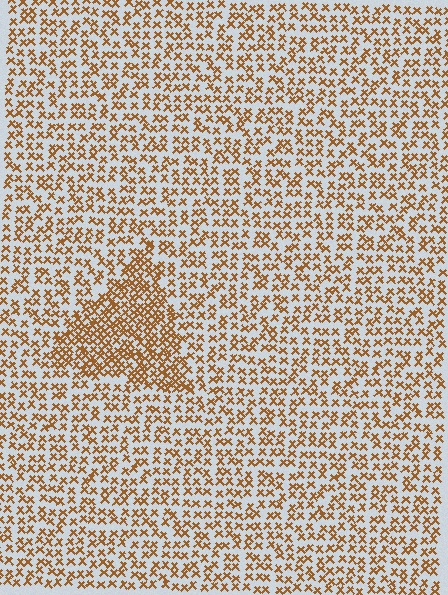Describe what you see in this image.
The image contains small brown elements arranged at two different densities. A triangle-shaped region is visible where the elements are more densely packed than the surrounding area.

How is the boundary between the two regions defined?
The boundary is defined by a change in element density (approximately 1.9x ratio). All elements are the same color, size, and shape.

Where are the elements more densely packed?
The elements are more densely packed inside the triangle boundary.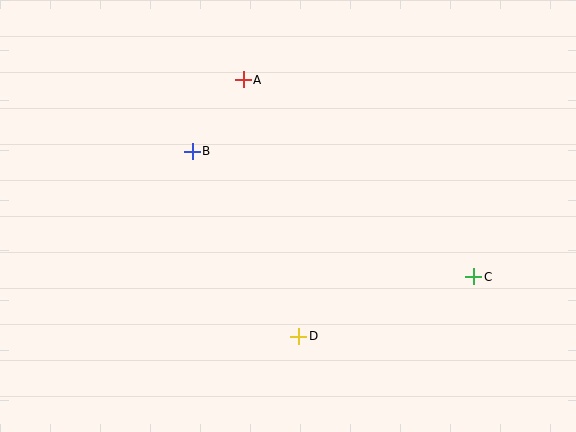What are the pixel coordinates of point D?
Point D is at (299, 336).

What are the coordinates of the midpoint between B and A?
The midpoint between B and A is at (218, 115).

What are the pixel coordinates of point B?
Point B is at (192, 151).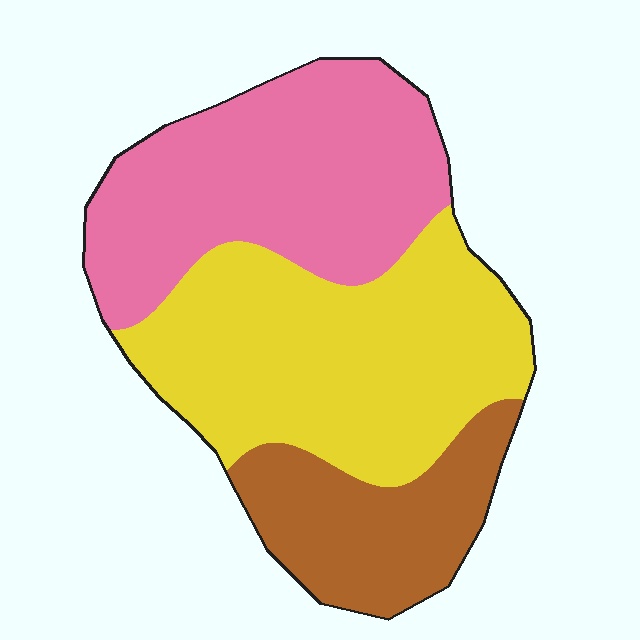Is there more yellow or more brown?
Yellow.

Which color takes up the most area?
Yellow, at roughly 45%.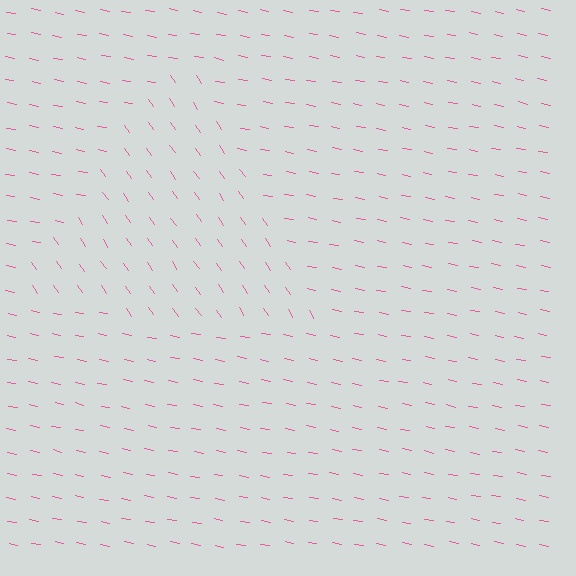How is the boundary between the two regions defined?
The boundary is defined purely by a change in line orientation (approximately 45 degrees difference). All lines are the same color and thickness.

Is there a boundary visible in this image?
Yes, there is a texture boundary formed by a change in line orientation.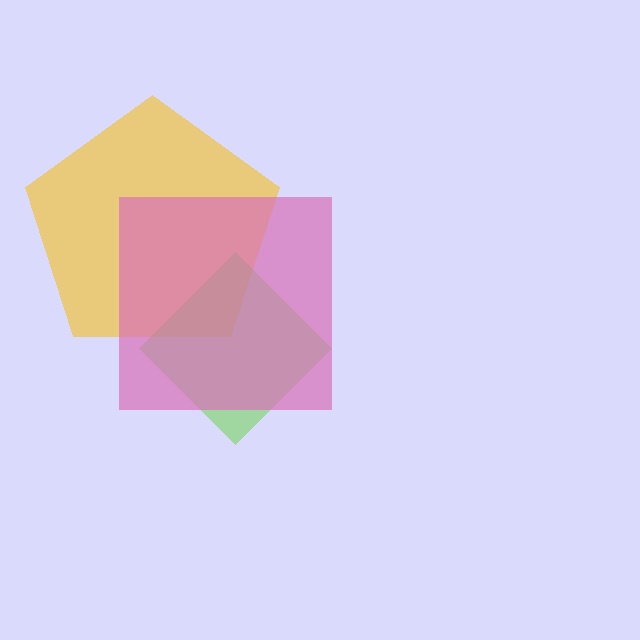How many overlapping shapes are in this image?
There are 3 overlapping shapes in the image.